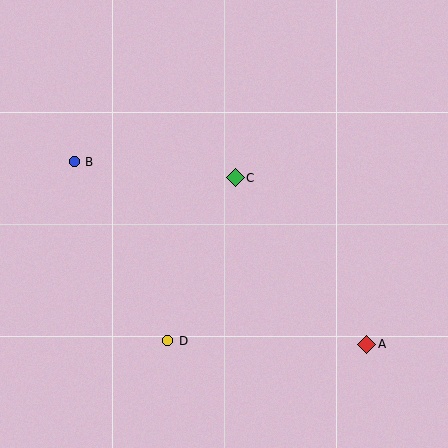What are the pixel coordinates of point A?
Point A is at (367, 344).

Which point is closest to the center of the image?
Point C at (235, 178) is closest to the center.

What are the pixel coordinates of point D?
Point D is at (168, 341).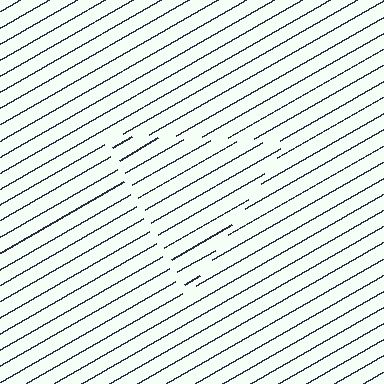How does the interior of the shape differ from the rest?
The interior of the shape contains the same grating, shifted by half a period — the contour is defined by the phase discontinuity where line-ends from the inner and outer gratings abut.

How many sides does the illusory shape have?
3 sides — the line-ends trace a triangle.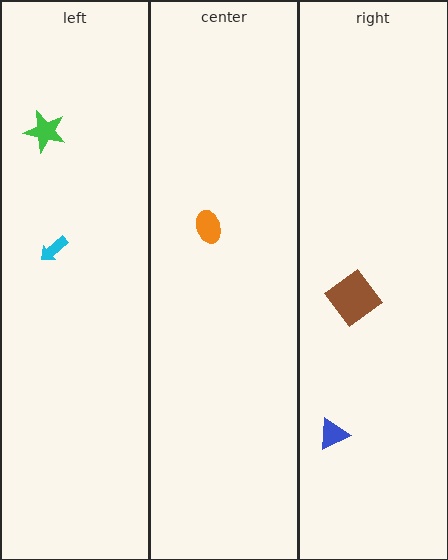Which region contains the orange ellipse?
The center region.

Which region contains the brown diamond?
The right region.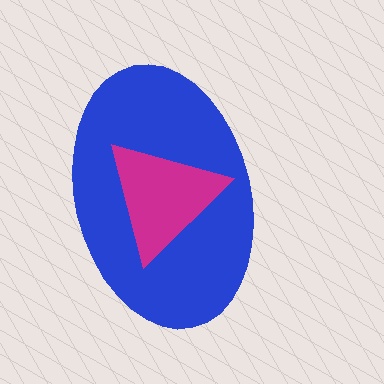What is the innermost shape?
The magenta triangle.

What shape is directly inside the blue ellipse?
The magenta triangle.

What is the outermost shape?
The blue ellipse.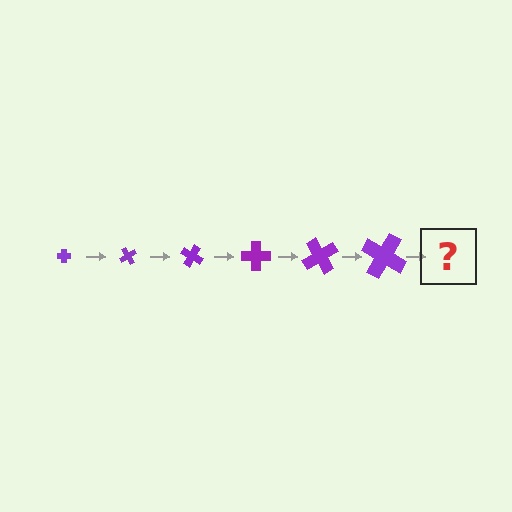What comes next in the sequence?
The next element should be a cross, larger than the previous one and rotated 360 degrees from the start.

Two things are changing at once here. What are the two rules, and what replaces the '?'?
The two rules are that the cross grows larger each step and it rotates 60 degrees each step. The '?' should be a cross, larger than the previous one and rotated 360 degrees from the start.